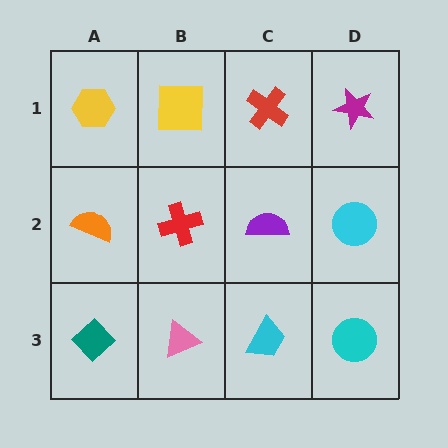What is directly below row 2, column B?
A pink triangle.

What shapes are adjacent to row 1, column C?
A purple semicircle (row 2, column C), a yellow square (row 1, column B), a magenta star (row 1, column D).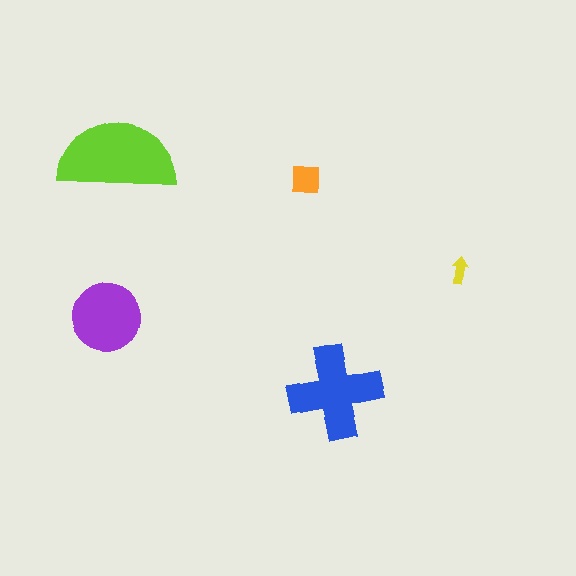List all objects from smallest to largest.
The yellow arrow, the orange square, the purple circle, the blue cross, the lime semicircle.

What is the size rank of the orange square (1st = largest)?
4th.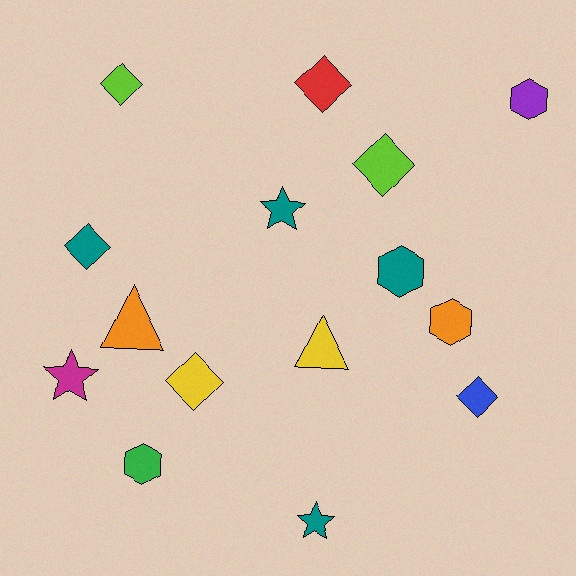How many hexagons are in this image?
There are 4 hexagons.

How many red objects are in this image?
There is 1 red object.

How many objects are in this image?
There are 15 objects.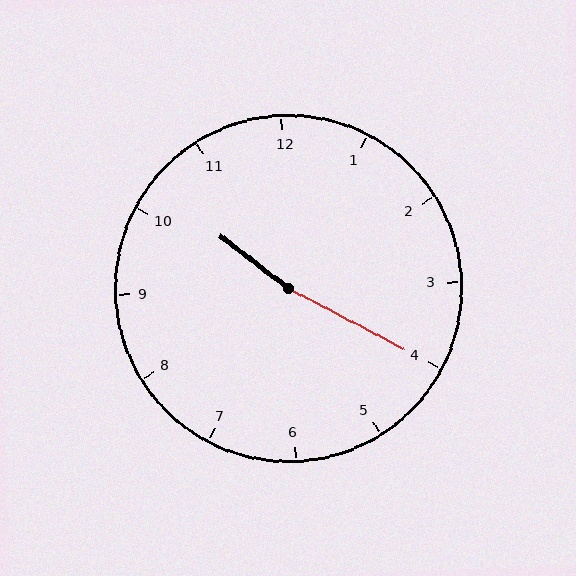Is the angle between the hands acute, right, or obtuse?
It is obtuse.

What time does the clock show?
10:20.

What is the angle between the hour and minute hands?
Approximately 170 degrees.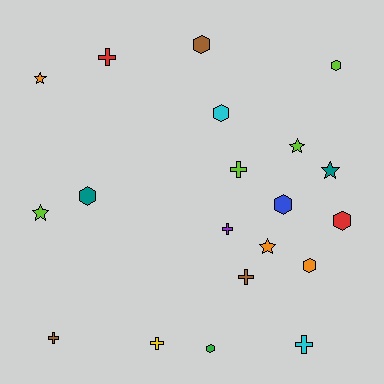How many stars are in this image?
There are 5 stars.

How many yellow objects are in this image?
There is 1 yellow object.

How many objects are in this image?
There are 20 objects.